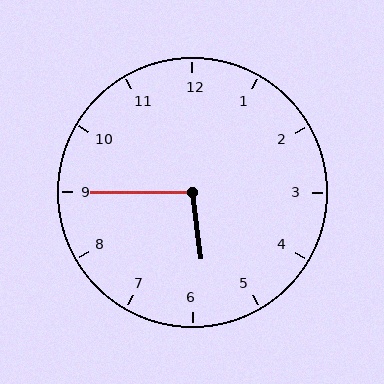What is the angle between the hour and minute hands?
Approximately 98 degrees.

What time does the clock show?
5:45.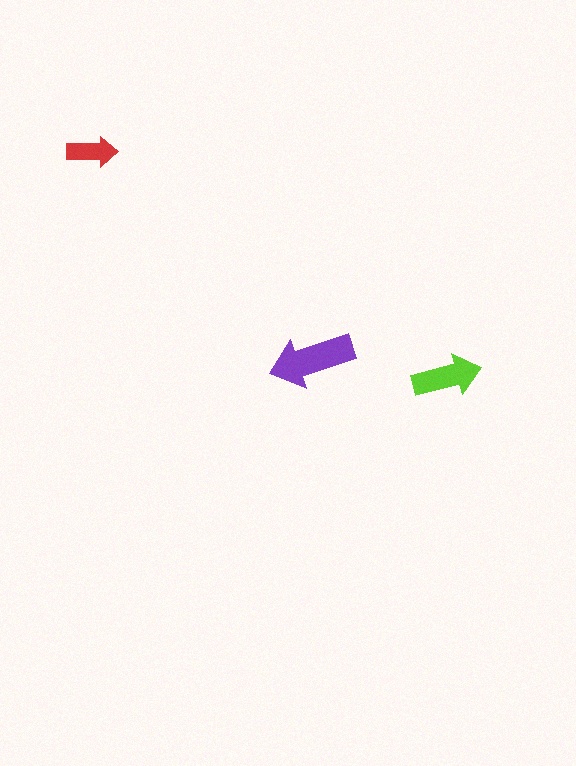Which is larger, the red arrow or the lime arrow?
The lime one.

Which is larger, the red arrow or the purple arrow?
The purple one.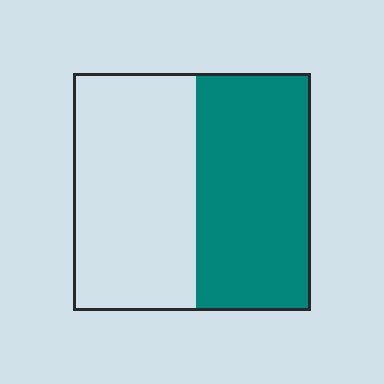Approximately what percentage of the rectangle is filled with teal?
Approximately 50%.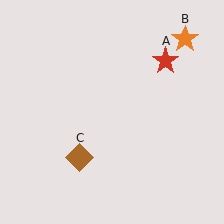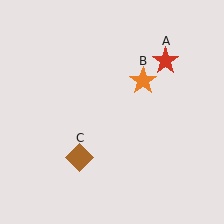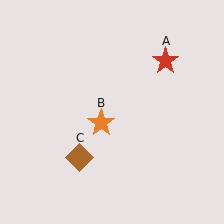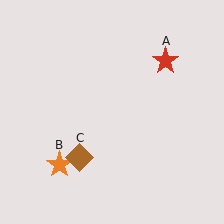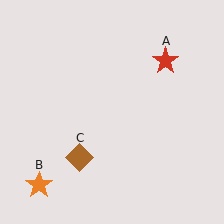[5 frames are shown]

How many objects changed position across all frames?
1 object changed position: orange star (object B).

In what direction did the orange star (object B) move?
The orange star (object B) moved down and to the left.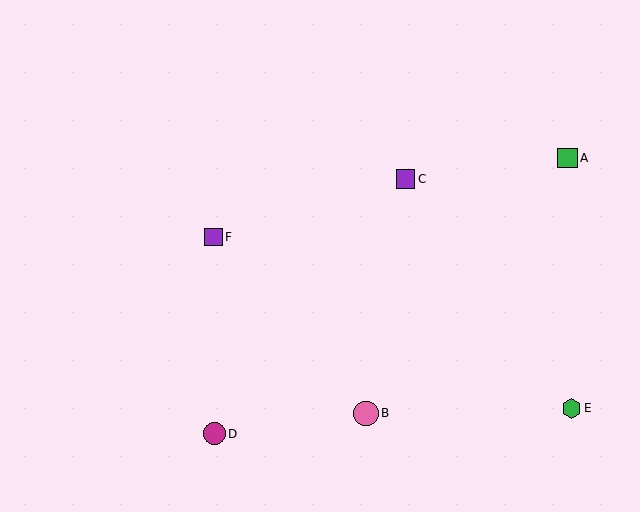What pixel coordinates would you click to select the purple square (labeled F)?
Click at (213, 237) to select the purple square F.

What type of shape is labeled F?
Shape F is a purple square.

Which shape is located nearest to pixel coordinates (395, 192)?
The purple square (labeled C) at (405, 179) is nearest to that location.